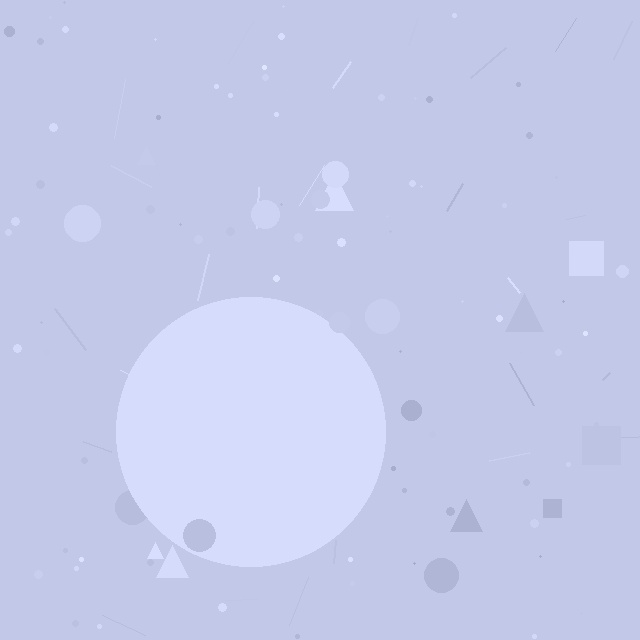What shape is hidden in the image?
A circle is hidden in the image.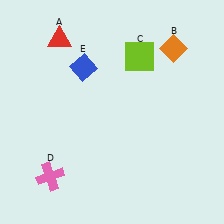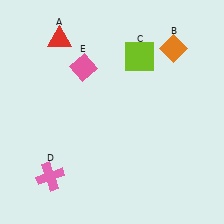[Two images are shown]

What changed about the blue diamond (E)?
In Image 1, E is blue. In Image 2, it changed to pink.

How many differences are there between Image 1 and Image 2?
There is 1 difference between the two images.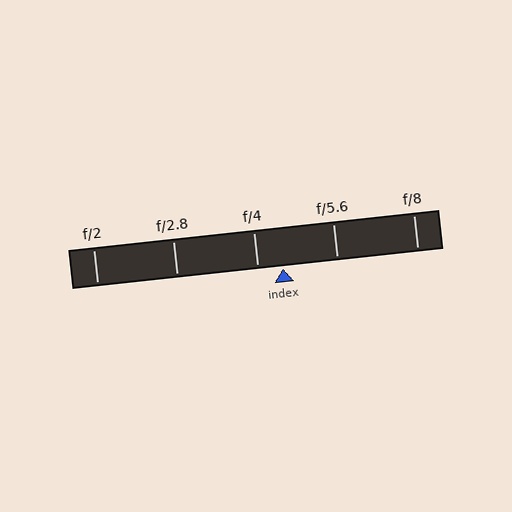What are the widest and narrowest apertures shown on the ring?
The widest aperture shown is f/2 and the narrowest is f/8.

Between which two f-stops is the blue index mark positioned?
The index mark is between f/4 and f/5.6.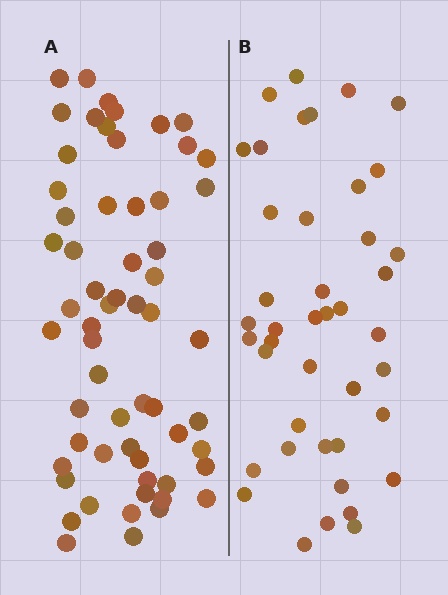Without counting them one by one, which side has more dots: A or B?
Region A (the left region) has more dots.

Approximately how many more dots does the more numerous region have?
Region A has approximately 20 more dots than region B.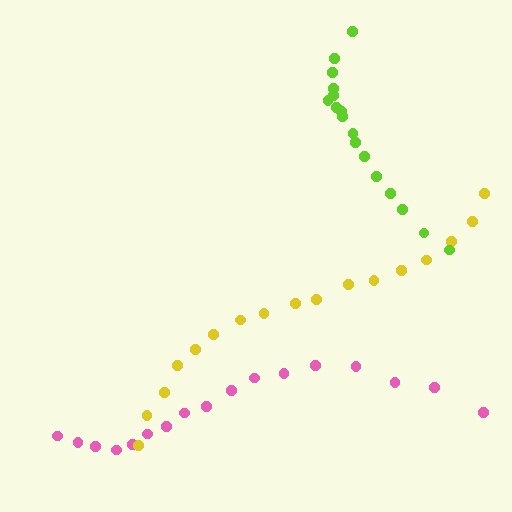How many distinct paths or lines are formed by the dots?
There are 3 distinct paths.